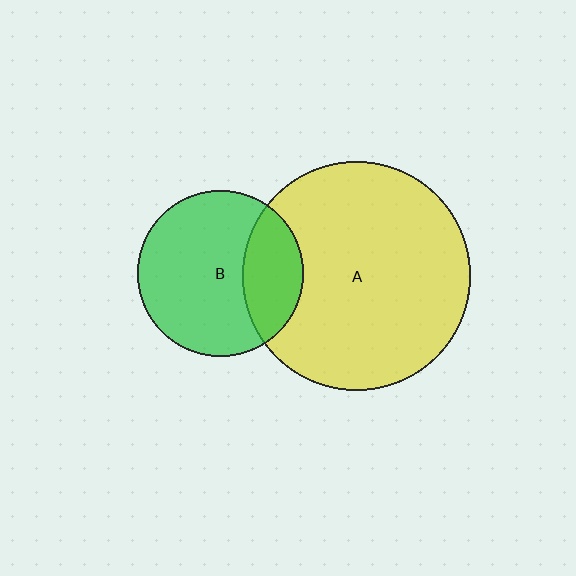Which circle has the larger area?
Circle A (yellow).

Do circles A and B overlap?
Yes.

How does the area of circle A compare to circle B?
Approximately 1.9 times.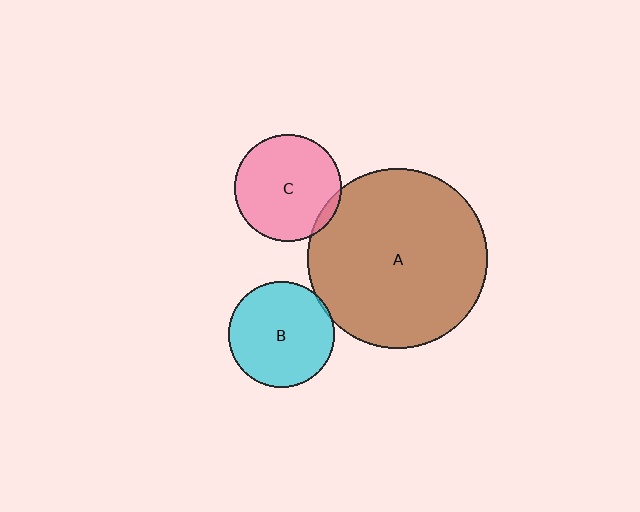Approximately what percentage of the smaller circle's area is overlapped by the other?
Approximately 5%.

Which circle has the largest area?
Circle A (brown).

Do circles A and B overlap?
Yes.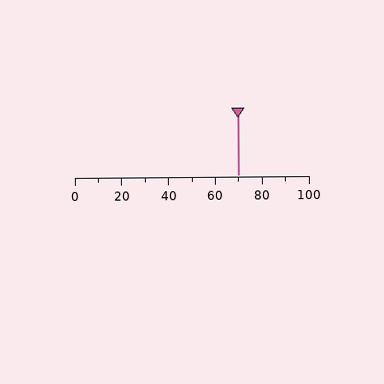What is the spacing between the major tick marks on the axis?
The major ticks are spaced 20 apart.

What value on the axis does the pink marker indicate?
The marker indicates approximately 70.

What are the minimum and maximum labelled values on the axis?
The axis runs from 0 to 100.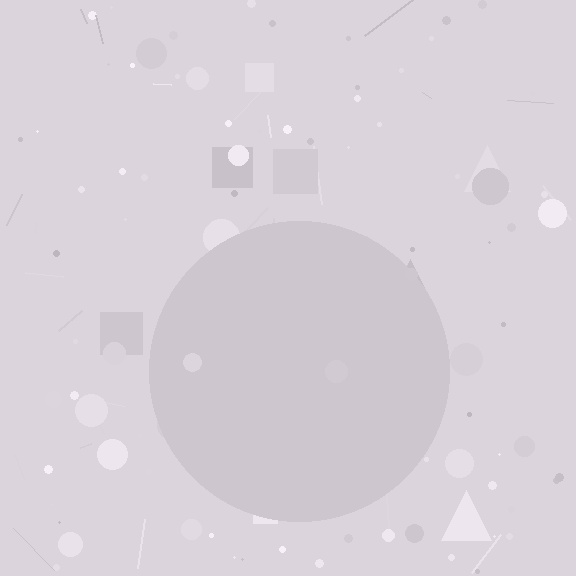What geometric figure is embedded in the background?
A circle is embedded in the background.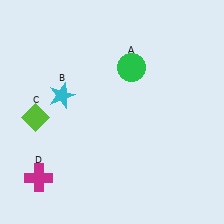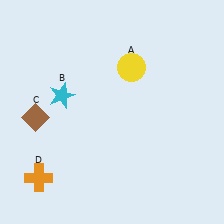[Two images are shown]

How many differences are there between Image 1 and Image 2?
There are 3 differences between the two images.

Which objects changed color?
A changed from green to yellow. C changed from lime to brown. D changed from magenta to orange.